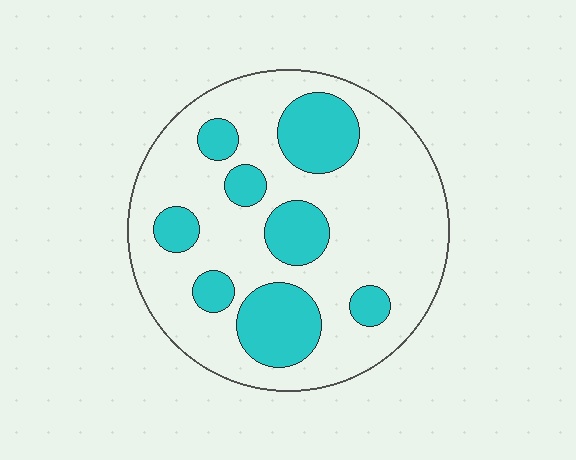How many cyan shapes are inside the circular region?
8.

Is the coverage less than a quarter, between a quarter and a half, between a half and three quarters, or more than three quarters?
Between a quarter and a half.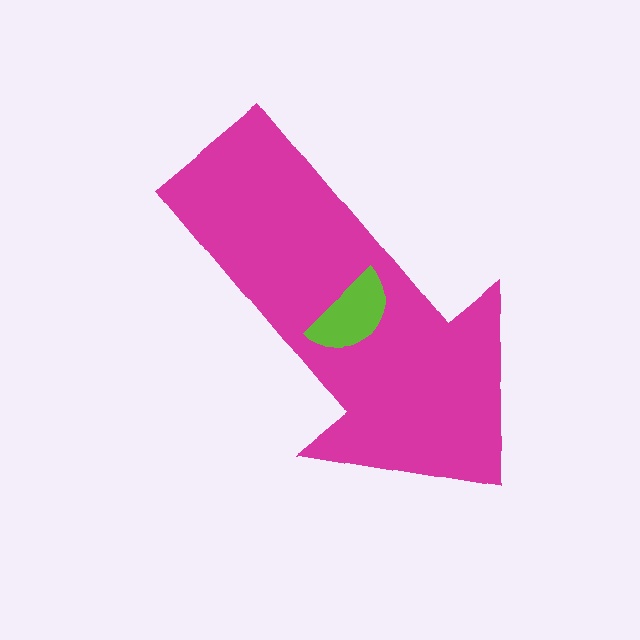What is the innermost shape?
The lime semicircle.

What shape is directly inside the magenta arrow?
The lime semicircle.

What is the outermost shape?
The magenta arrow.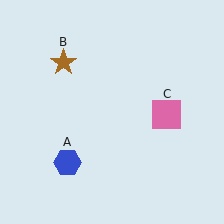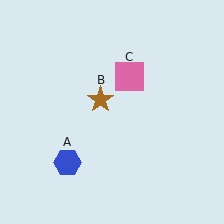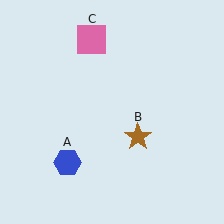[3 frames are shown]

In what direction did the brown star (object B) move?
The brown star (object B) moved down and to the right.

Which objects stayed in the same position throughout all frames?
Blue hexagon (object A) remained stationary.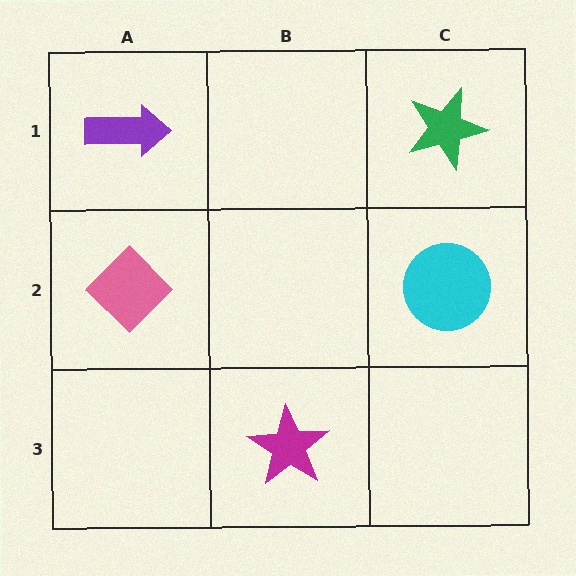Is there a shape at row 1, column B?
No, that cell is empty.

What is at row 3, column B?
A magenta star.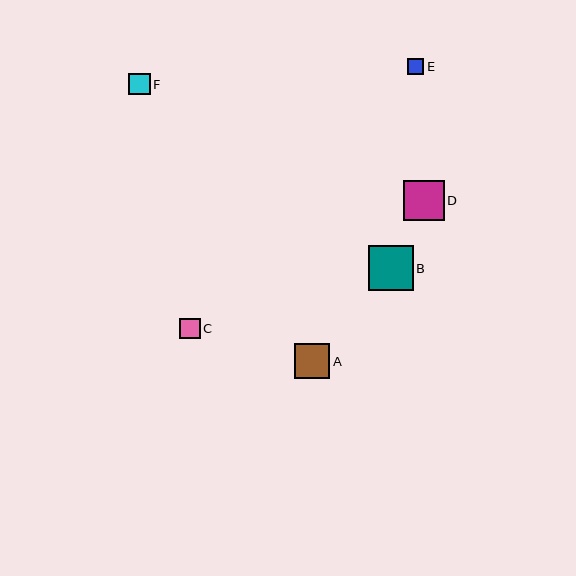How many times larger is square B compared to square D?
Square B is approximately 1.1 times the size of square D.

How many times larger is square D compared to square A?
Square D is approximately 1.1 times the size of square A.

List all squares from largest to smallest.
From largest to smallest: B, D, A, F, C, E.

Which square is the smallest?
Square E is the smallest with a size of approximately 16 pixels.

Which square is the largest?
Square B is the largest with a size of approximately 45 pixels.